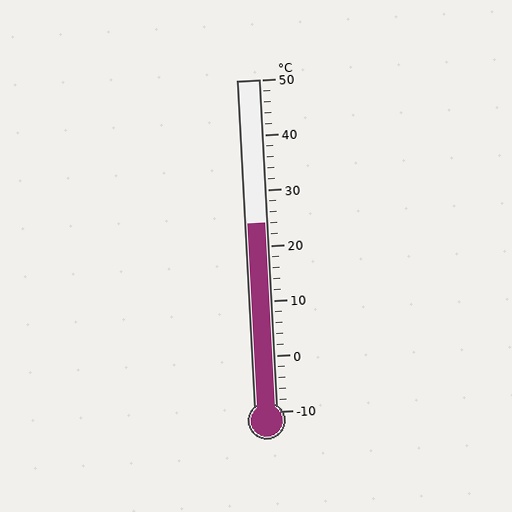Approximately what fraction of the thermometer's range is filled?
The thermometer is filled to approximately 55% of its range.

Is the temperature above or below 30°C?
The temperature is below 30°C.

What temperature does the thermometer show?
The thermometer shows approximately 24°C.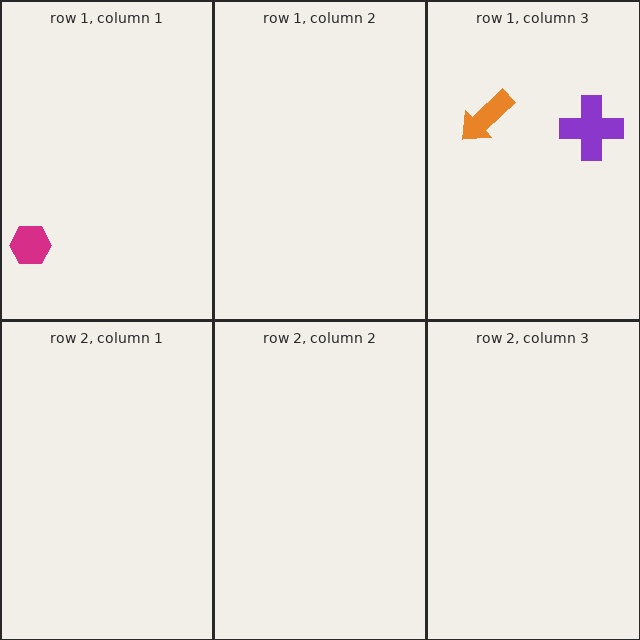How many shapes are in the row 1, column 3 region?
2.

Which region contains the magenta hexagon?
The row 1, column 1 region.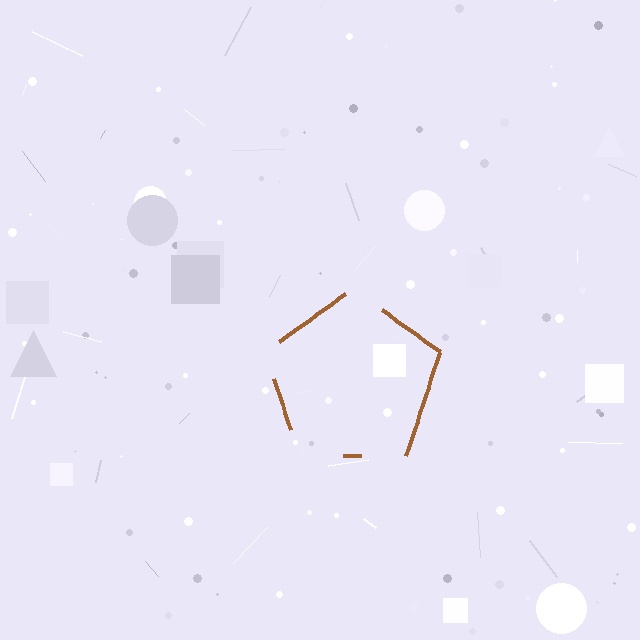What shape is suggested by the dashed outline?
The dashed outline suggests a pentagon.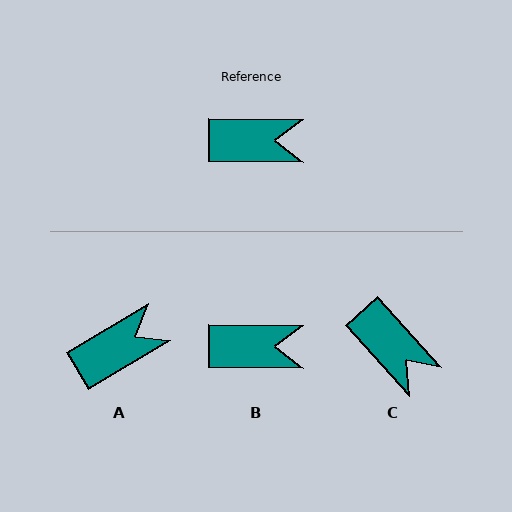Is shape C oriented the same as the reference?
No, it is off by about 47 degrees.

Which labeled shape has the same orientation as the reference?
B.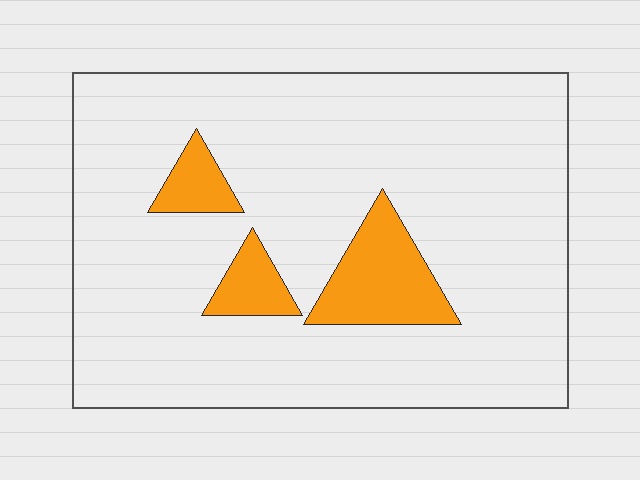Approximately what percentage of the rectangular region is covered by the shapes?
Approximately 10%.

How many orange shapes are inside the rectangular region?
3.